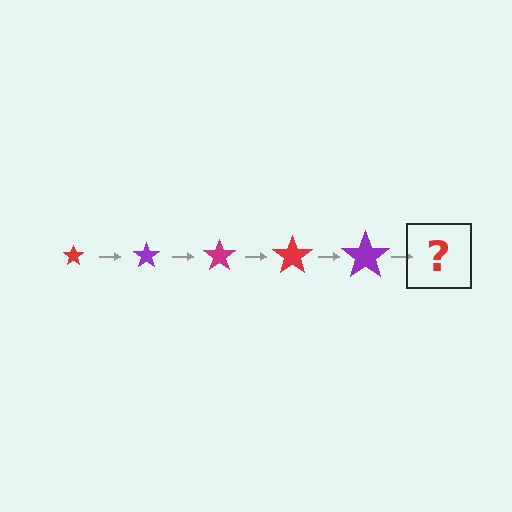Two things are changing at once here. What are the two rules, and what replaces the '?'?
The two rules are that the star grows larger each step and the color cycles through red, purple, and magenta. The '?' should be a magenta star, larger than the previous one.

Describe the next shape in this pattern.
It should be a magenta star, larger than the previous one.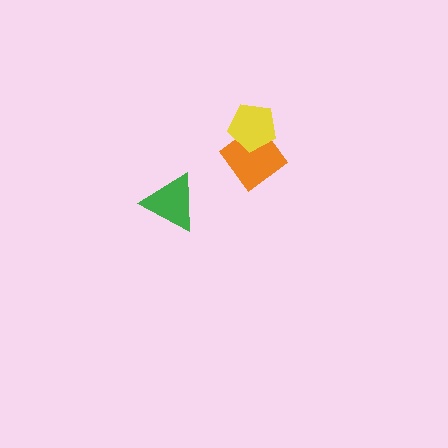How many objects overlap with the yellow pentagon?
1 object overlaps with the yellow pentagon.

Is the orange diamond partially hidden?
Yes, it is partially covered by another shape.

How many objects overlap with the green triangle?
0 objects overlap with the green triangle.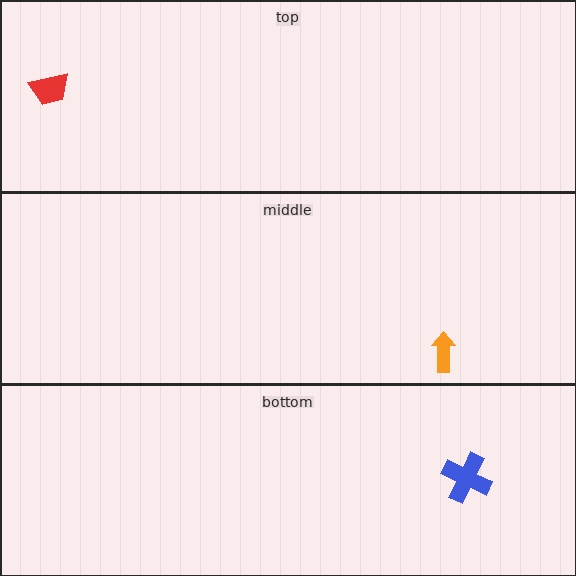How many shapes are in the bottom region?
1.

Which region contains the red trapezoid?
The top region.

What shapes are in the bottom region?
The blue cross.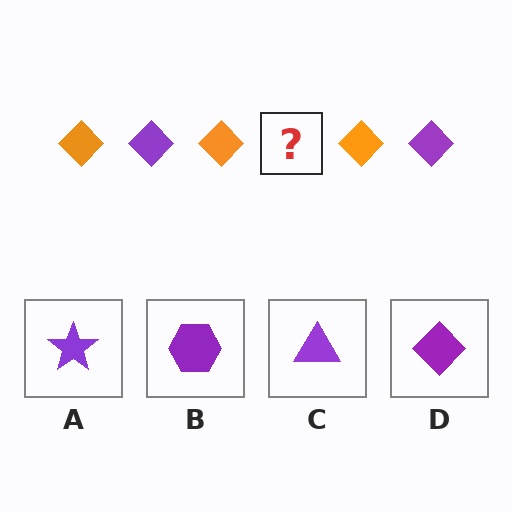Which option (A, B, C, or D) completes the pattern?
D.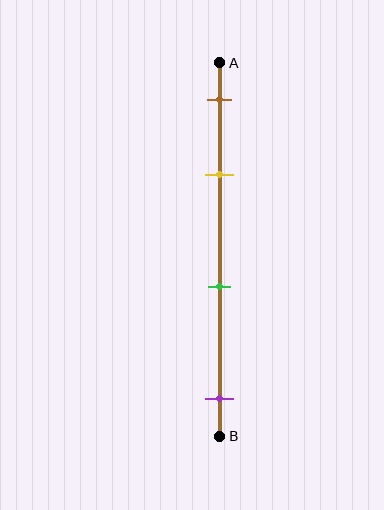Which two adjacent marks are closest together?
The brown and yellow marks are the closest adjacent pair.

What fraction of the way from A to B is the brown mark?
The brown mark is approximately 10% (0.1) of the way from A to B.